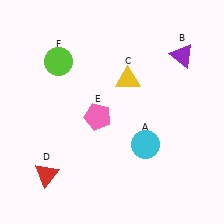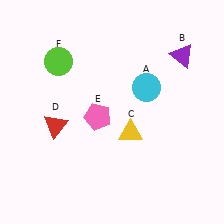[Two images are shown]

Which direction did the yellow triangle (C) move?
The yellow triangle (C) moved down.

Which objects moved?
The objects that moved are: the cyan circle (A), the yellow triangle (C), the red triangle (D).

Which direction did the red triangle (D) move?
The red triangle (D) moved up.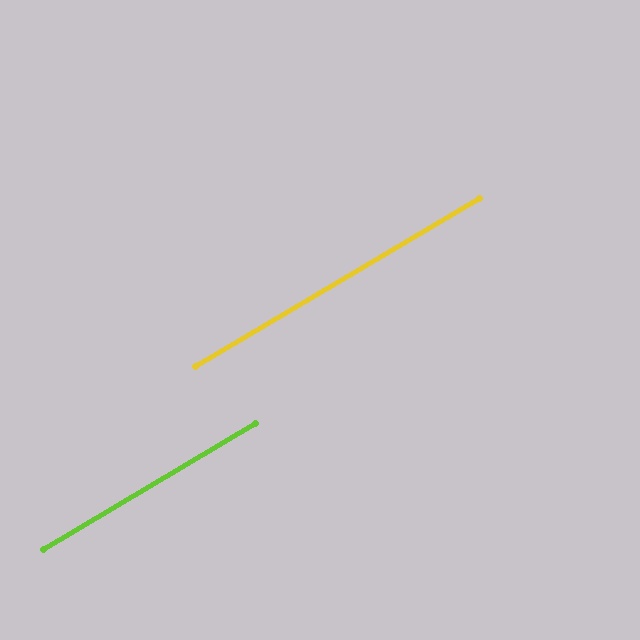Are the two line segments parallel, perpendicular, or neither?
Parallel — their directions differ by only 0.3°.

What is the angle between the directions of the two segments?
Approximately 0 degrees.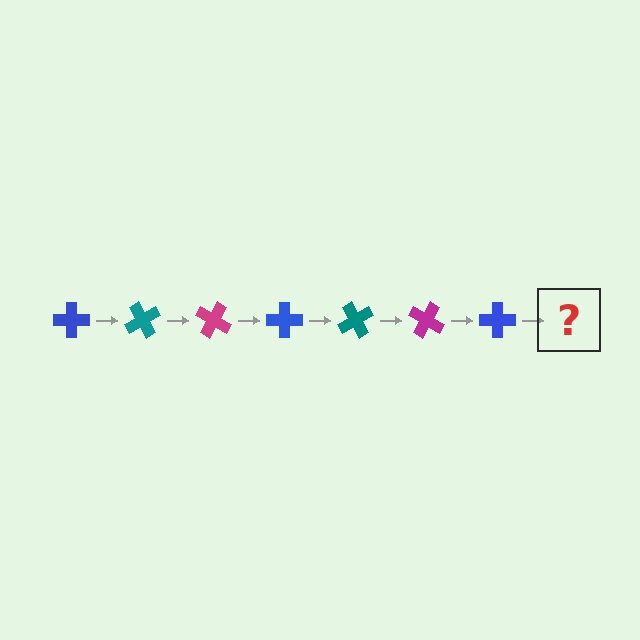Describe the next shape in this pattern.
It should be a teal cross, rotated 420 degrees from the start.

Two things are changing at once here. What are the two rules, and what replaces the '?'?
The two rules are that it rotates 60 degrees each step and the color cycles through blue, teal, and magenta. The '?' should be a teal cross, rotated 420 degrees from the start.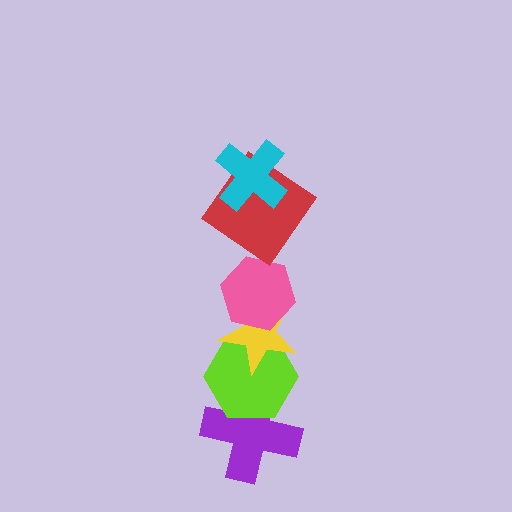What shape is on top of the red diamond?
The cyan cross is on top of the red diamond.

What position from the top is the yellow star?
The yellow star is 4th from the top.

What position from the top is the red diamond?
The red diamond is 2nd from the top.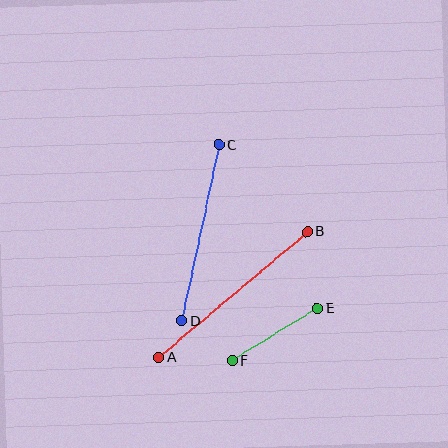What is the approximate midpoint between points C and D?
The midpoint is at approximately (200, 233) pixels.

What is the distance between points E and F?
The distance is approximately 100 pixels.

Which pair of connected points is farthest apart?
Points A and B are farthest apart.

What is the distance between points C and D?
The distance is approximately 180 pixels.